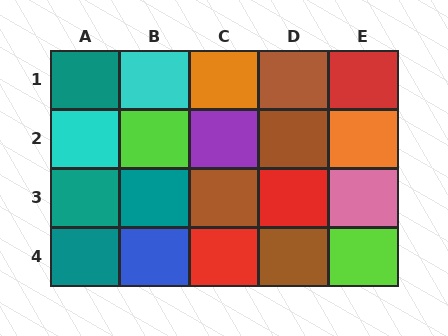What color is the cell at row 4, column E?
Lime.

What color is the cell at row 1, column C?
Orange.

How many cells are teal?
4 cells are teal.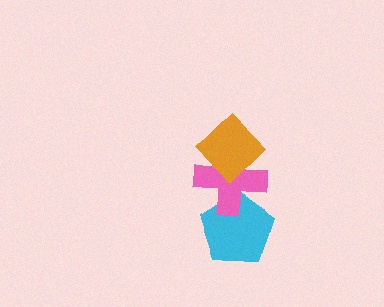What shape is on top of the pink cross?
The orange diamond is on top of the pink cross.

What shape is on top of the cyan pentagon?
The pink cross is on top of the cyan pentagon.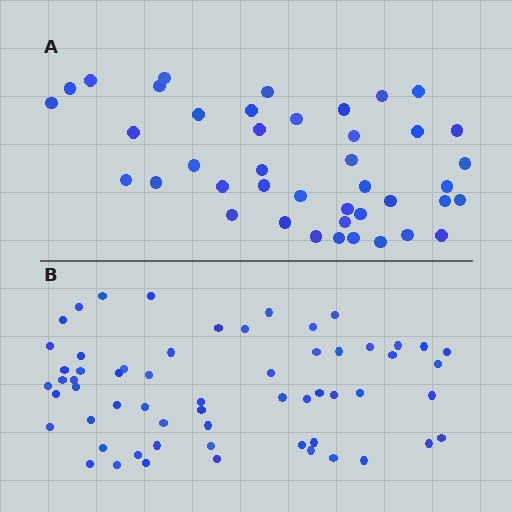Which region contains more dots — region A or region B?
Region B (the bottom region) has more dots.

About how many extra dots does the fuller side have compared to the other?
Region B has approximately 20 more dots than region A.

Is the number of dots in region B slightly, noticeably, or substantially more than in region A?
Region B has noticeably more, but not dramatically so. The ratio is roughly 1.4 to 1.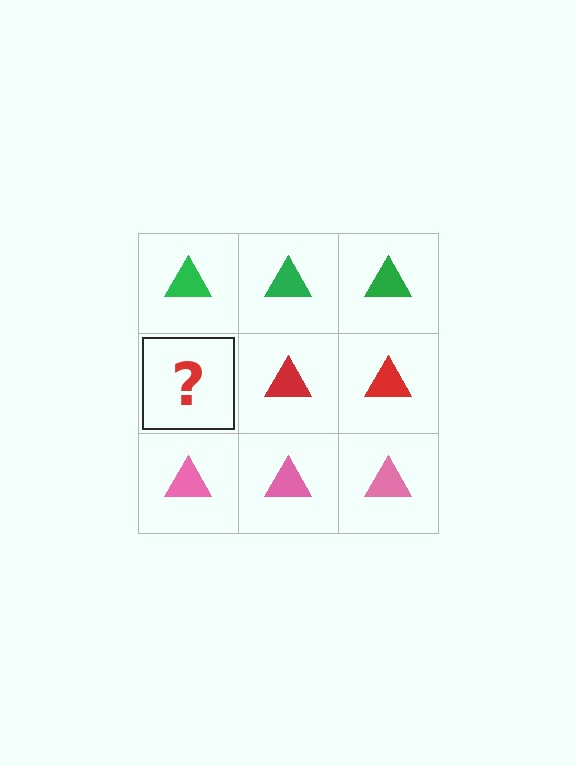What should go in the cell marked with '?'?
The missing cell should contain a red triangle.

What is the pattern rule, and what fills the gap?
The rule is that each row has a consistent color. The gap should be filled with a red triangle.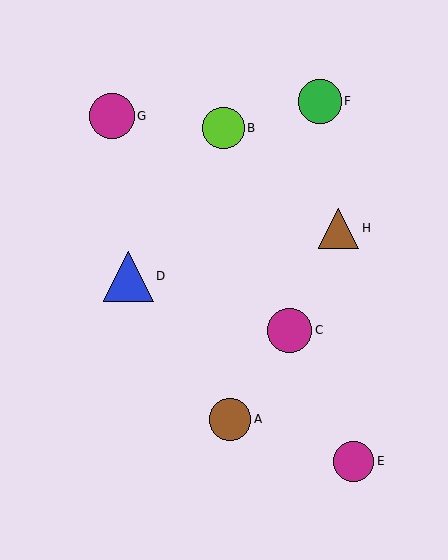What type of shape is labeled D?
Shape D is a blue triangle.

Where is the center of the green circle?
The center of the green circle is at (320, 101).